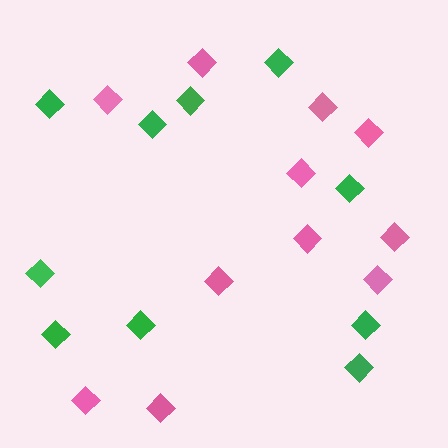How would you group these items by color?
There are 2 groups: one group of green diamonds (10) and one group of pink diamonds (11).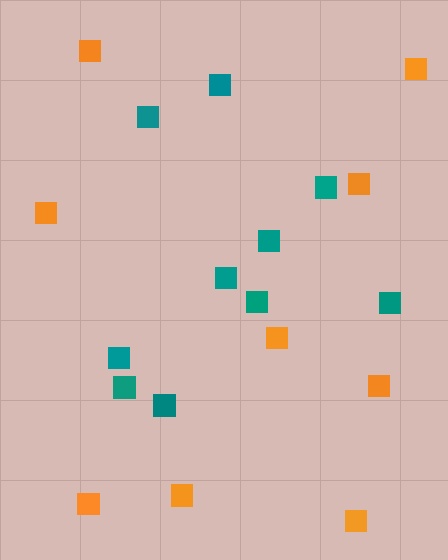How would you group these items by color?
There are 2 groups: one group of teal squares (10) and one group of orange squares (9).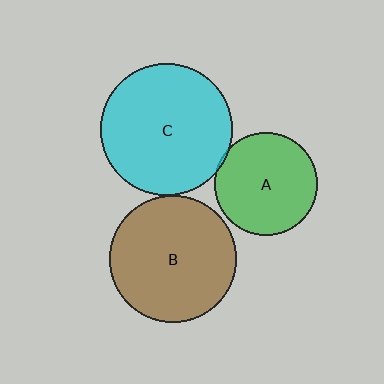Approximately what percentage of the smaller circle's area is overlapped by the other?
Approximately 5%.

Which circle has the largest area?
Circle C (cyan).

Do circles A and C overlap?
Yes.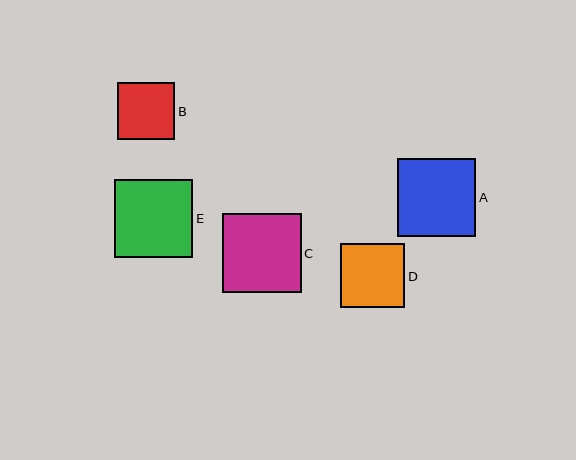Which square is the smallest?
Square B is the smallest with a size of approximately 57 pixels.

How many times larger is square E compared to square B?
Square E is approximately 1.4 times the size of square B.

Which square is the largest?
Square C is the largest with a size of approximately 79 pixels.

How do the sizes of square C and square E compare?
Square C and square E are approximately the same size.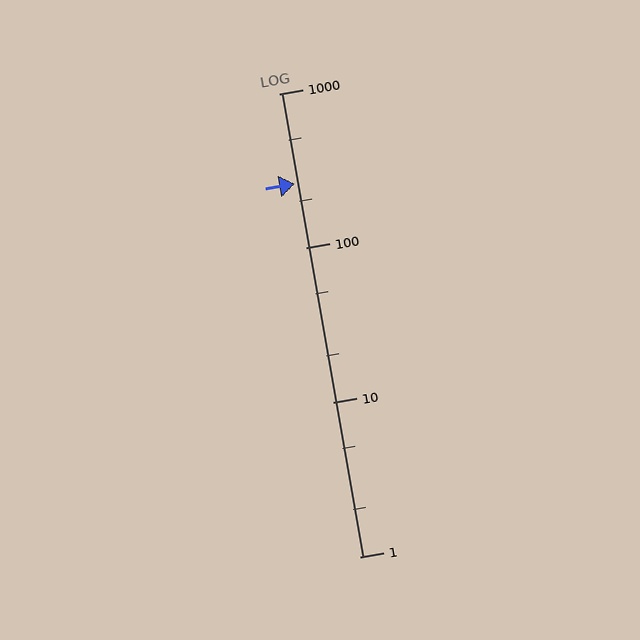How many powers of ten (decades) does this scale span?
The scale spans 3 decades, from 1 to 1000.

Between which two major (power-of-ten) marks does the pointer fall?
The pointer is between 100 and 1000.